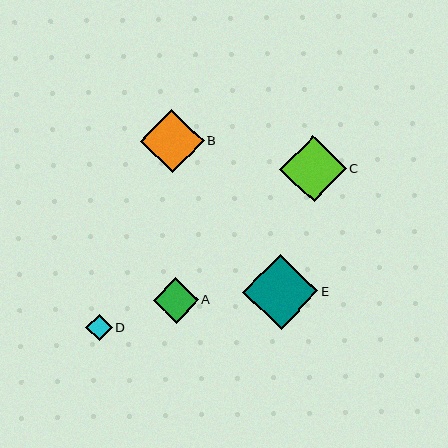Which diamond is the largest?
Diamond E is the largest with a size of approximately 75 pixels.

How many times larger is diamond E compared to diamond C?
Diamond E is approximately 1.1 times the size of diamond C.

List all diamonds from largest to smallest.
From largest to smallest: E, C, B, A, D.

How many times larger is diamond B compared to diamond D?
Diamond B is approximately 2.4 times the size of diamond D.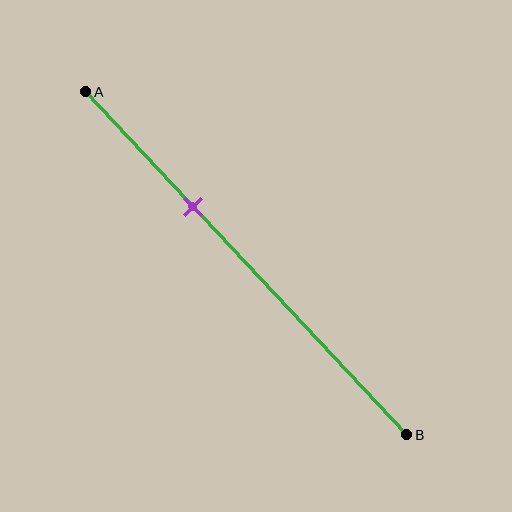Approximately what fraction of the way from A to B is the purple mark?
The purple mark is approximately 35% of the way from A to B.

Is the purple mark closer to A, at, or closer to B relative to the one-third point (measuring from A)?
The purple mark is approximately at the one-third point of segment AB.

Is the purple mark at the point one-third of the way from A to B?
Yes, the mark is approximately at the one-third point.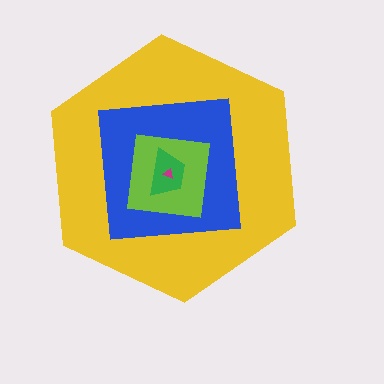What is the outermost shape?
The yellow hexagon.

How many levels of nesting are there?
5.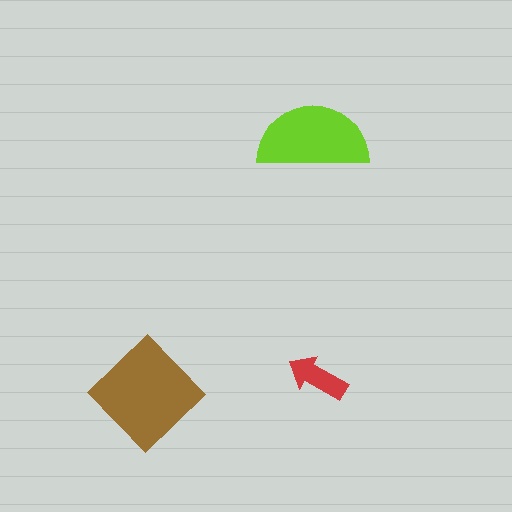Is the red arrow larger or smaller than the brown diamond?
Smaller.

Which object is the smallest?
The red arrow.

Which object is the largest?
The brown diamond.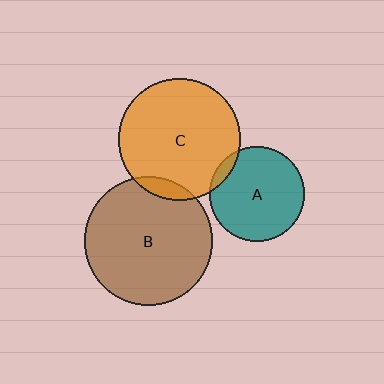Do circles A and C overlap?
Yes.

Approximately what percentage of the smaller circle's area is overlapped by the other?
Approximately 5%.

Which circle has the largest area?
Circle B (brown).